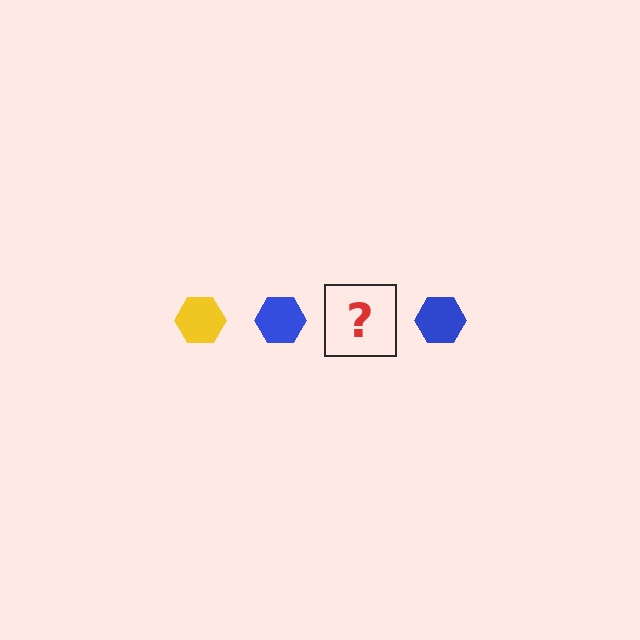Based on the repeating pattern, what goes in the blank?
The blank should be a yellow hexagon.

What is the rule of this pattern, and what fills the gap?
The rule is that the pattern cycles through yellow, blue hexagons. The gap should be filled with a yellow hexagon.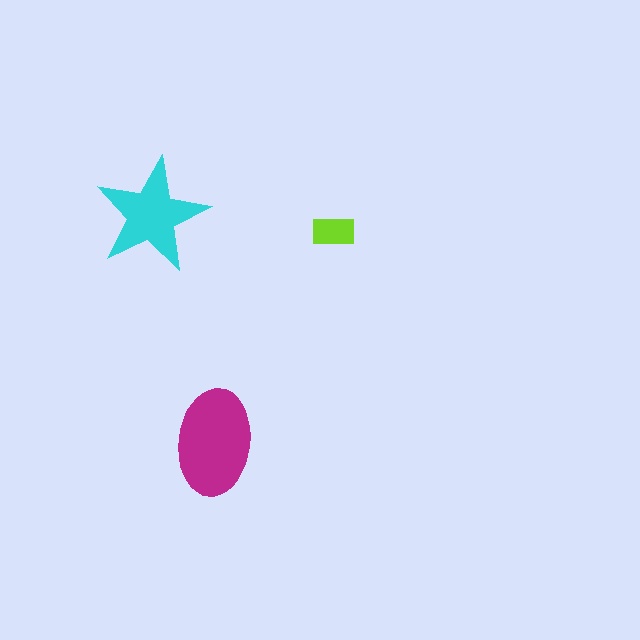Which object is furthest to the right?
The lime rectangle is rightmost.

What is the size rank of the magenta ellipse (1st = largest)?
1st.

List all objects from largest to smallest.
The magenta ellipse, the cyan star, the lime rectangle.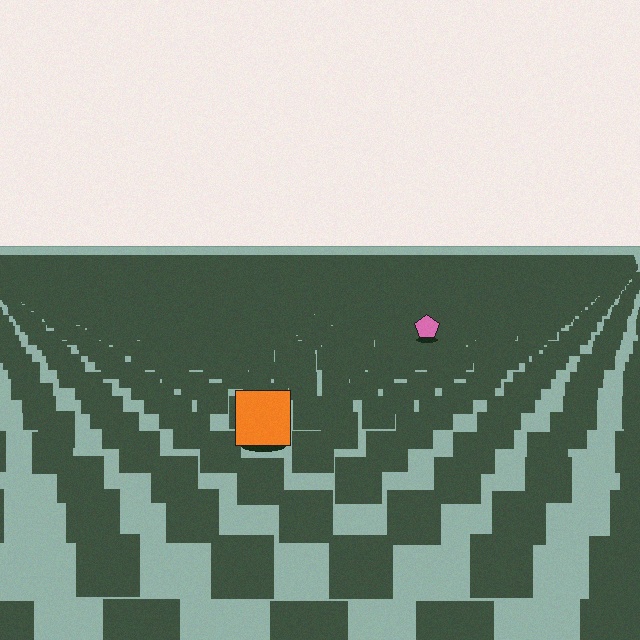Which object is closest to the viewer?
The orange square is closest. The texture marks near it are larger and more spread out.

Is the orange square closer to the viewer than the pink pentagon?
Yes. The orange square is closer — you can tell from the texture gradient: the ground texture is coarser near it.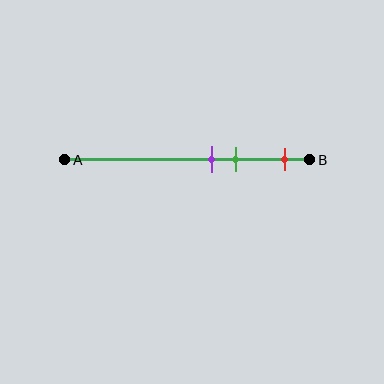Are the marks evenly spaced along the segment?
No, the marks are not evenly spaced.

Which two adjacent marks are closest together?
The purple and green marks are the closest adjacent pair.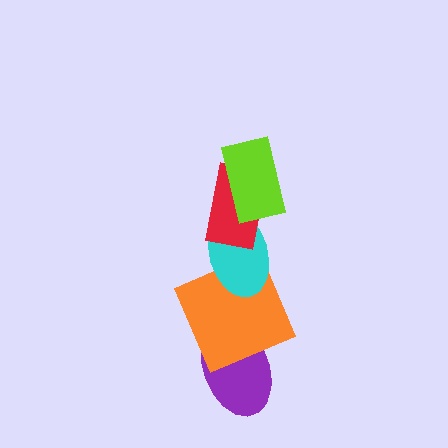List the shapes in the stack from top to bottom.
From top to bottom: the lime rectangle, the red rectangle, the cyan ellipse, the orange square, the purple ellipse.